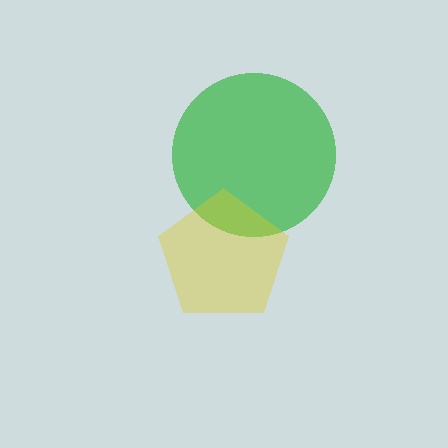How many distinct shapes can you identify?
There are 2 distinct shapes: a green circle, a yellow pentagon.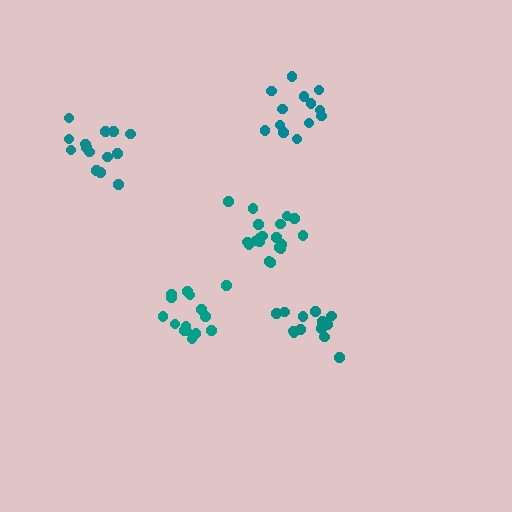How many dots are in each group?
Group 1: 13 dots, Group 2: 14 dots, Group 3: 15 dots, Group 4: 19 dots, Group 5: 14 dots (75 total).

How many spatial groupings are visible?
There are 5 spatial groupings.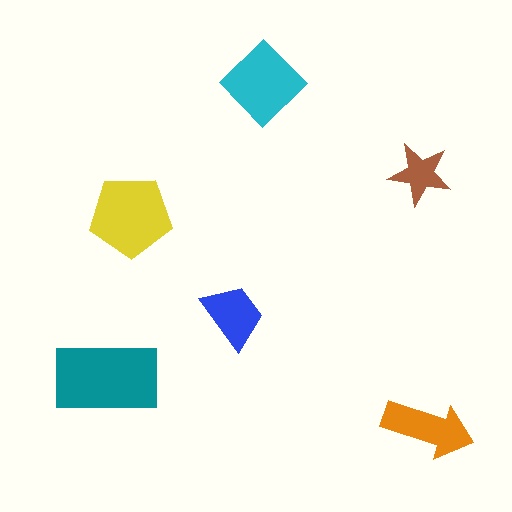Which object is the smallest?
The brown star.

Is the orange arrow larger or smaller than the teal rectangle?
Smaller.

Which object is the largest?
The teal rectangle.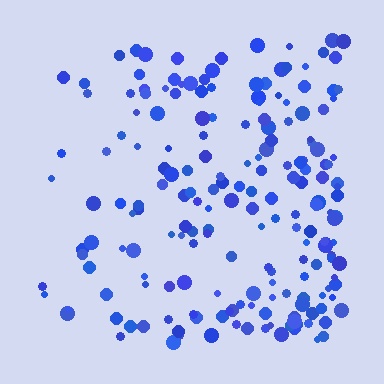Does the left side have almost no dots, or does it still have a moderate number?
Still a moderate number, just noticeably fewer than the right.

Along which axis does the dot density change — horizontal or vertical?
Horizontal.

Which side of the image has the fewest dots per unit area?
The left.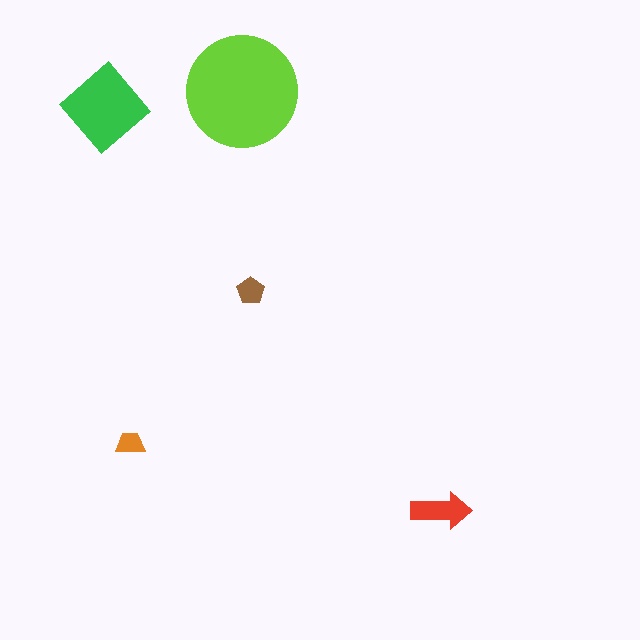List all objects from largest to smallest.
The lime circle, the green diamond, the red arrow, the brown pentagon, the orange trapezoid.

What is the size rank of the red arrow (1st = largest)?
3rd.